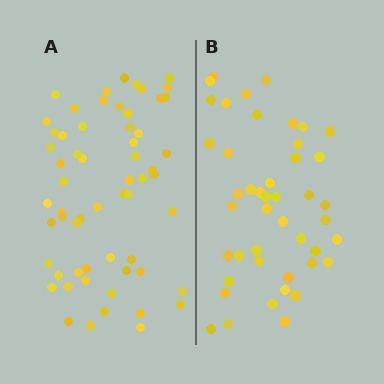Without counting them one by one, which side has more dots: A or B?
Region A (the left region) has more dots.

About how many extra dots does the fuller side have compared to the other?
Region A has approximately 15 more dots than region B.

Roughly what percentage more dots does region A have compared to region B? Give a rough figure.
About 35% more.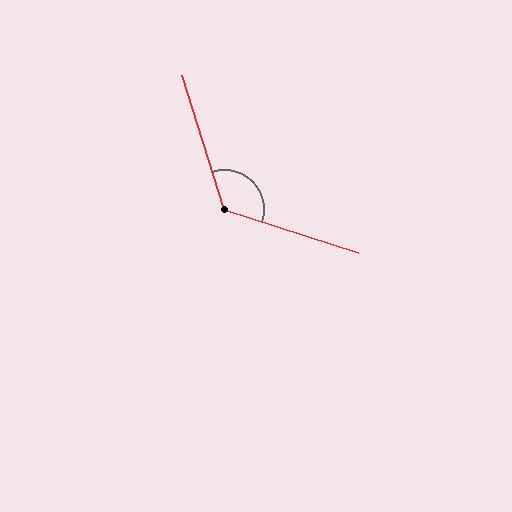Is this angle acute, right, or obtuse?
It is obtuse.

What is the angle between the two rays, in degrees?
Approximately 125 degrees.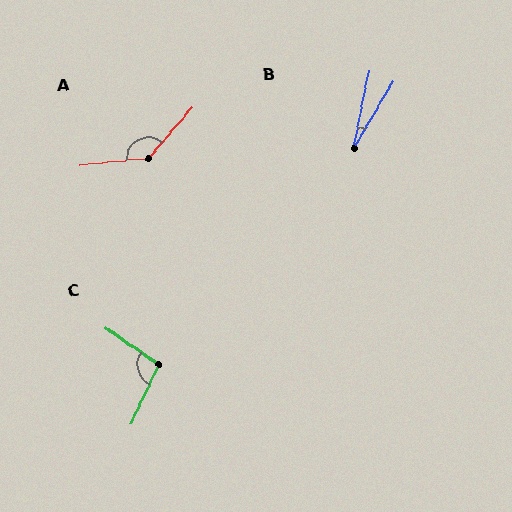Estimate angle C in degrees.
Approximately 99 degrees.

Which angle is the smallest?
B, at approximately 19 degrees.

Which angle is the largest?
A, at approximately 136 degrees.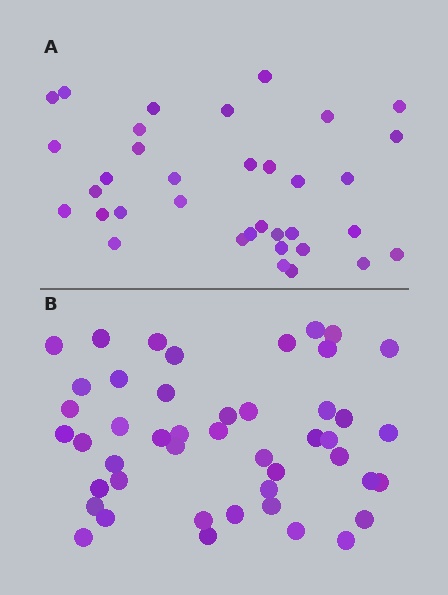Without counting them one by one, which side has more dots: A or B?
Region B (the bottom region) has more dots.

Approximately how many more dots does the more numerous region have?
Region B has roughly 12 or so more dots than region A.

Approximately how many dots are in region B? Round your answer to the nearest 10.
About 50 dots. (The exact count is 46, which rounds to 50.)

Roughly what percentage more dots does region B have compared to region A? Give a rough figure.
About 30% more.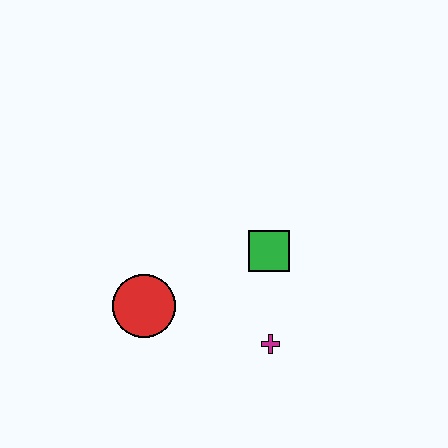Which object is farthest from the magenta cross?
The red circle is farthest from the magenta cross.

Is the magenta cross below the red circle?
Yes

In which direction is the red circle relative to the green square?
The red circle is to the left of the green square.